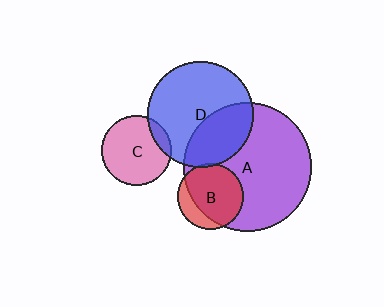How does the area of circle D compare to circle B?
Approximately 2.6 times.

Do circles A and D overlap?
Yes.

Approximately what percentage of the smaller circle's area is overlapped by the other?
Approximately 35%.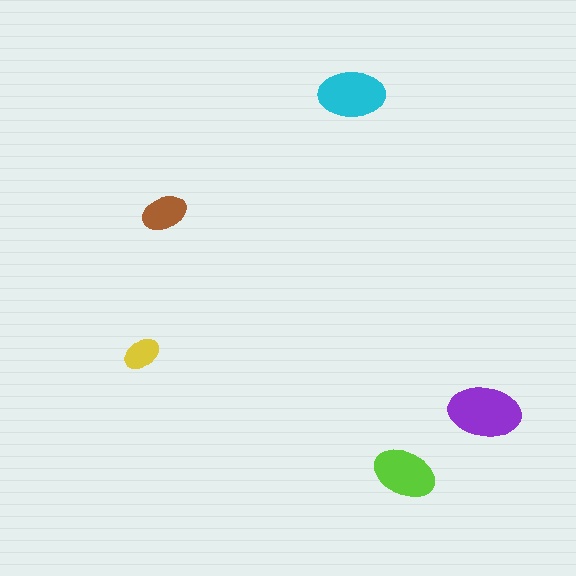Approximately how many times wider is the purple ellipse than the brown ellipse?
About 1.5 times wider.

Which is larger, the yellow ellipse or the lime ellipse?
The lime one.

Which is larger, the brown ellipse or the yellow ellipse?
The brown one.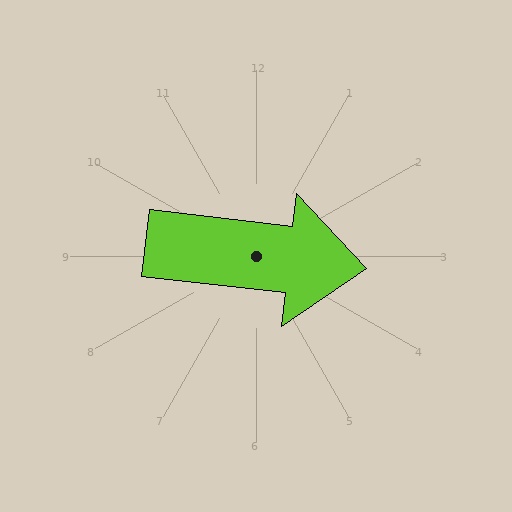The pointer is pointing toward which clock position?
Roughly 3 o'clock.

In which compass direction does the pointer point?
East.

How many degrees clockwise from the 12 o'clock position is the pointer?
Approximately 97 degrees.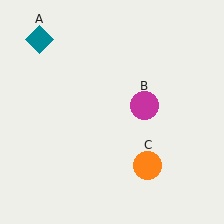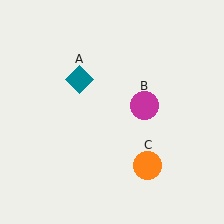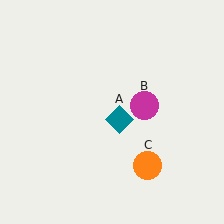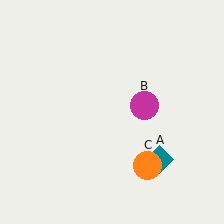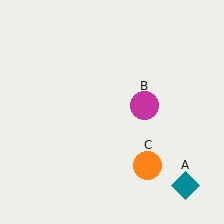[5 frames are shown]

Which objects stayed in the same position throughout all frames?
Magenta circle (object B) and orange circle (object C) remained stationary.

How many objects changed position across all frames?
1 object changed position: teal diamond (object A).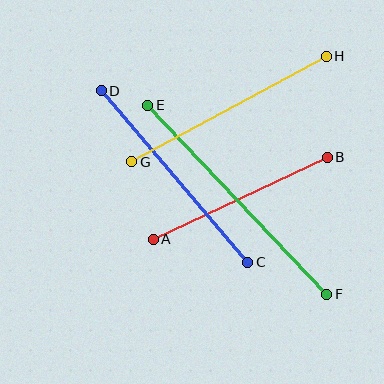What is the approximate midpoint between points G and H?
The midpoint is at approximately (229, 109) pixels.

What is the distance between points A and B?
The distance is approximately 193 pixels.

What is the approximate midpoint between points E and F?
The midpoint is at approximately (237, 200) pixels.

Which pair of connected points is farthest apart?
Points E and F are farthest apart.